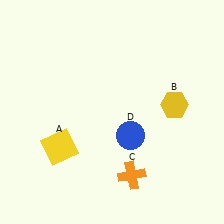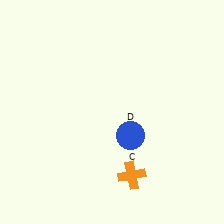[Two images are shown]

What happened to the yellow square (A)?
The yellow square (A) was removed in Image 2. It was in the bottom-left area of Image 1.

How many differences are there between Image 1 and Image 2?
There are 2 differences between the two images.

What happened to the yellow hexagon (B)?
The yellow hexagon (B) was removed in Image 2. It was in the top-right area of Image 1.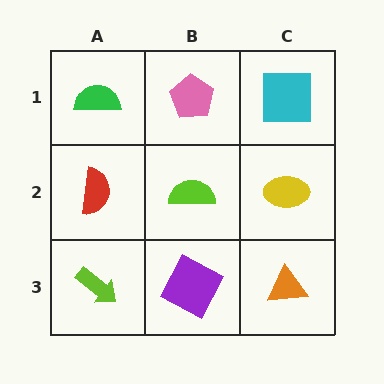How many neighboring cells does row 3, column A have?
2.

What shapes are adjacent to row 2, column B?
A pink pentagon (row 1, column B), a purple square (row 3, column B), a red semicircle (row 2, column A), a yellow ellipse (row 2, column C).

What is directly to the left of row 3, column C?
A purple square.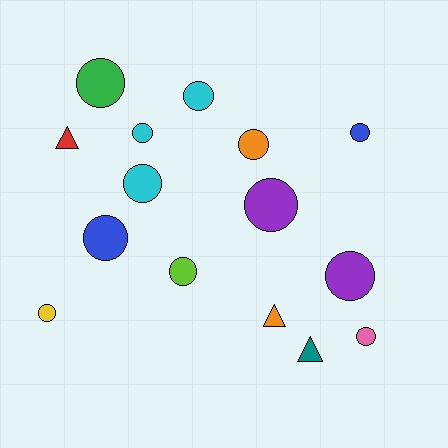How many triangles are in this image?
There are 3 triangles.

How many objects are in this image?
There are 15 objects.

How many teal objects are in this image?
There is 1 teal object.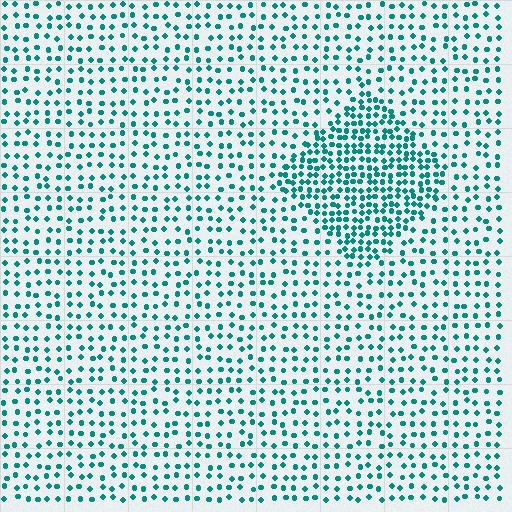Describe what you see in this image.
The image contains small teal elements arranged at two different densities. A diamond-shaped region is visible where the elements are more densely packed than the surrounding area.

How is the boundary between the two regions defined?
The boundary is defined by a change in element density (approximately 2.1x ratio). All elements are the same color, size, and shape.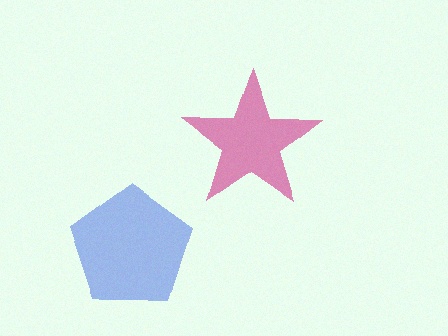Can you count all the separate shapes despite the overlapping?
Yes, there are 2 separate shapes.